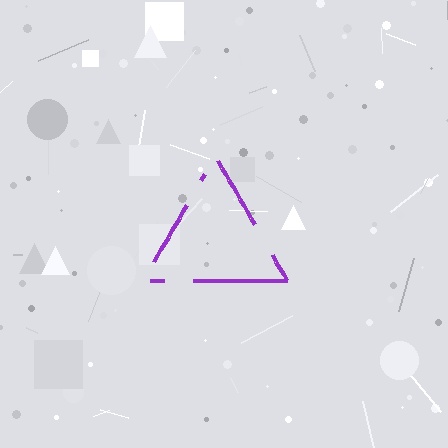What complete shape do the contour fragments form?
The contour fragments form a triangle.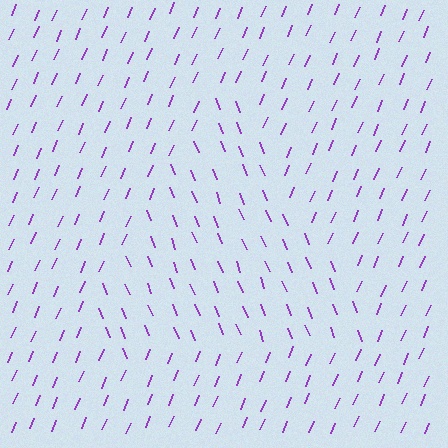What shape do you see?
I see a triangle.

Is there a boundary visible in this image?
Yes, there is a texture boundary formed by a change in line orientation.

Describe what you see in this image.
The image is filled with small purple line segments. A triangle region in the image has lines oriented differently from the surrounding lines, creating a visible texture boundary.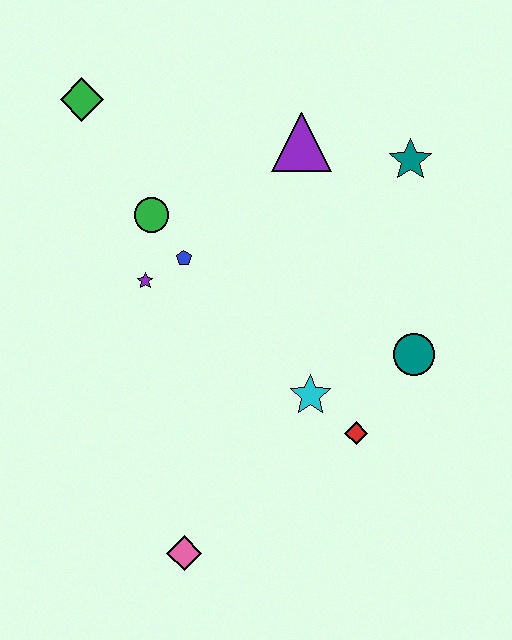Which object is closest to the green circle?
The blue pentagon is closest to the green circle.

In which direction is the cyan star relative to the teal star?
The cyan star is below the teal star.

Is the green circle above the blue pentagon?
Yes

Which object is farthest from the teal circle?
The green diamond is farthest from the teal circle.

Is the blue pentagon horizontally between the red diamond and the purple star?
Yes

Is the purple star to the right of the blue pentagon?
No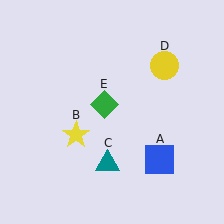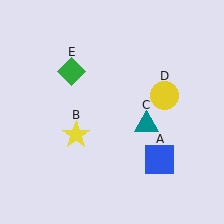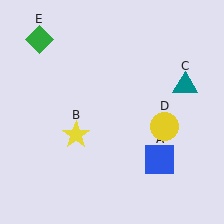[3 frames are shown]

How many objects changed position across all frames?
3 objects changed position: teal triangle (object C), yellow circle (object D), green diamond (object E).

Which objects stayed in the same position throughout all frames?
Blue square (object A) and yellow star (object B) remained stationary.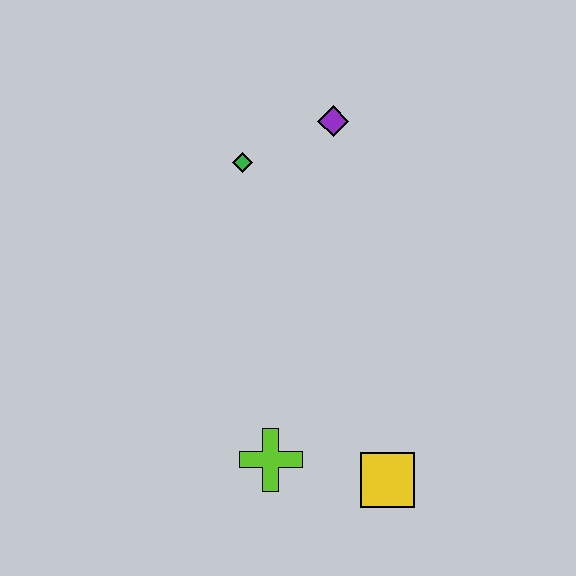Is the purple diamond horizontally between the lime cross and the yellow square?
Yes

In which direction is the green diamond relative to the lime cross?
The green diamond is above the lime cross.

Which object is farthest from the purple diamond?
The yellow square is farthest from the purple diamond.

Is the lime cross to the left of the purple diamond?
Yes